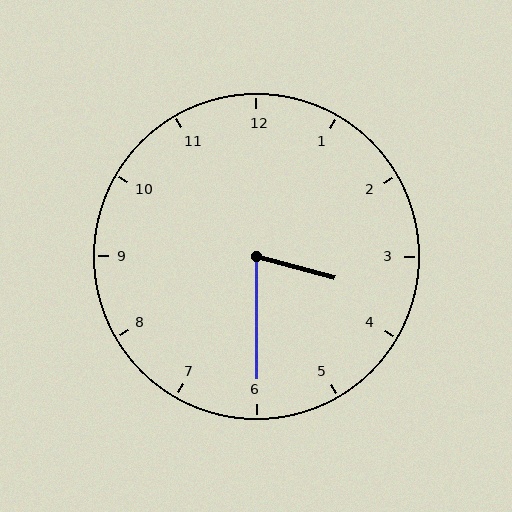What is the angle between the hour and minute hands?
Approximately 75 degrees.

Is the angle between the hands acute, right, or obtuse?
It is acute.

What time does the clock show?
3:30.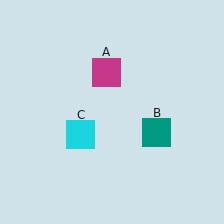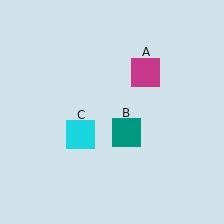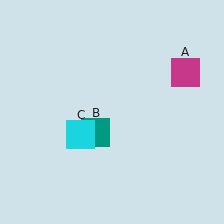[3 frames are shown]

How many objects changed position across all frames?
2 objects changed position: magenta square (object A), teal square (object B).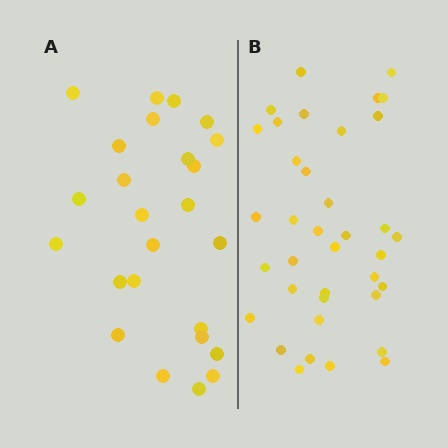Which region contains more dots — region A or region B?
Region B (the right region) has more dots.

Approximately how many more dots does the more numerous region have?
Region B has roughly 12 or so more dots than region A.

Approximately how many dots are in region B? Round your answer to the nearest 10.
About 40 dots. (The exact count is 37, which rounds to 40.)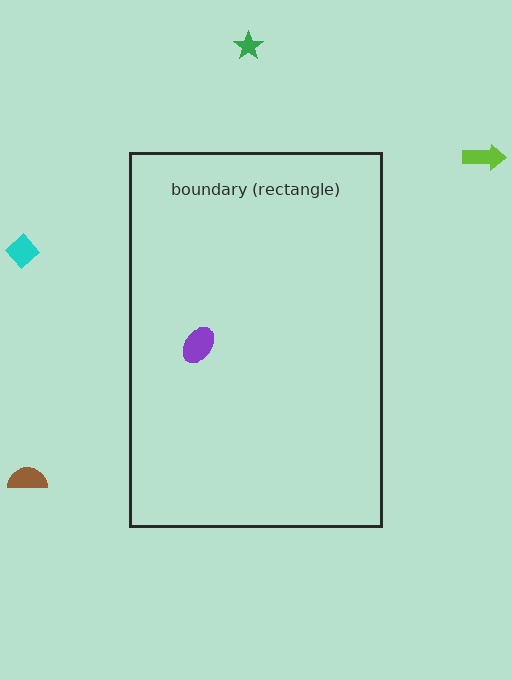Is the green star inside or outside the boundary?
Outside.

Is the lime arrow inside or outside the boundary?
Outside.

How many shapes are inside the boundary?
1 inside, 4 outside.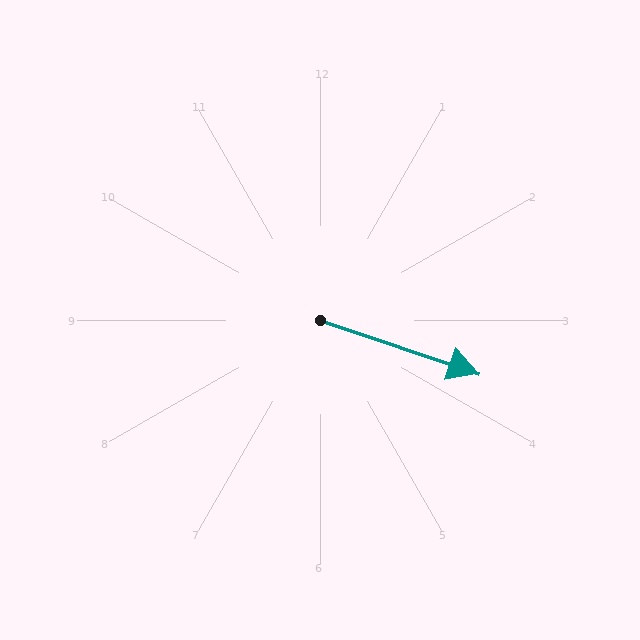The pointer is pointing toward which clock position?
Roughly 4 o'clock.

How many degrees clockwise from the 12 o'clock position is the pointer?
Approximately 109 degrees.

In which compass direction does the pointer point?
East.